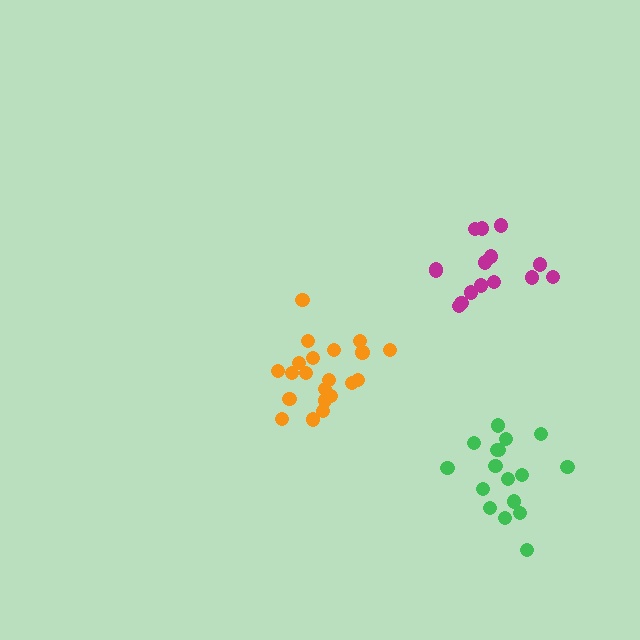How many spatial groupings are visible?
There are 3 spatial groupings.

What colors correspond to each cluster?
The clusters are colored: green, orange, magenta.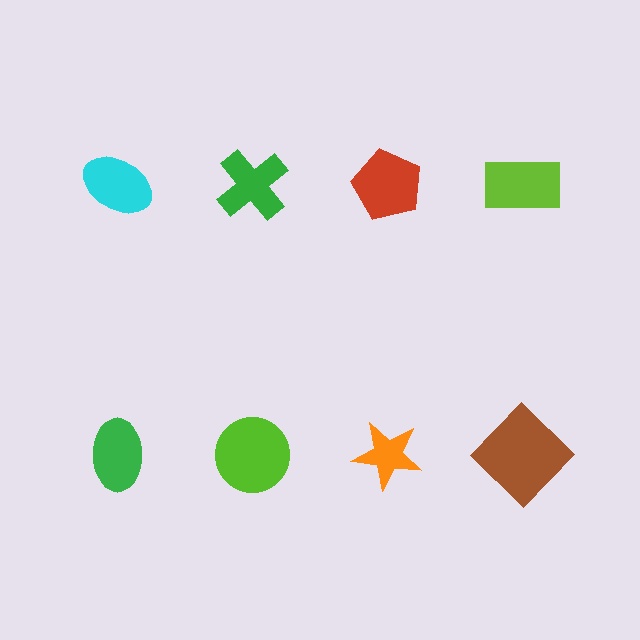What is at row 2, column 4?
A brown diamond.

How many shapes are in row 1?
4 shapes.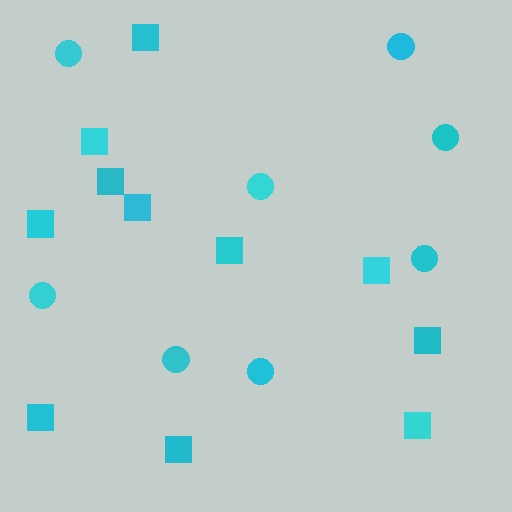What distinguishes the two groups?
There are 2 groups: one group of circles (8) and one group of squares (11).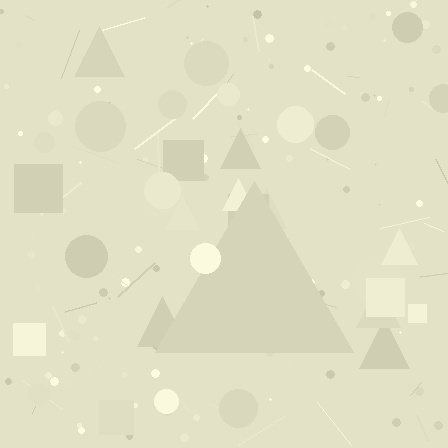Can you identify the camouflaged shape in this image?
The camouflaged shape is a triangle.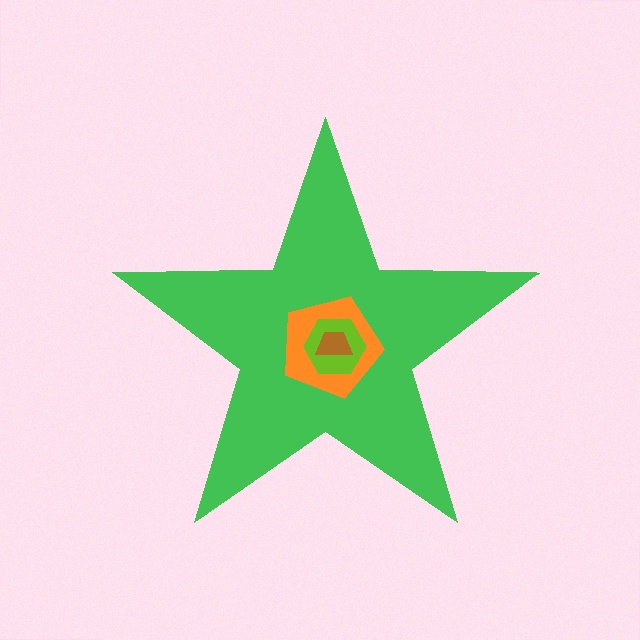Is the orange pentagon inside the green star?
Yes.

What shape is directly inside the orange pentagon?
The lime hexagon.